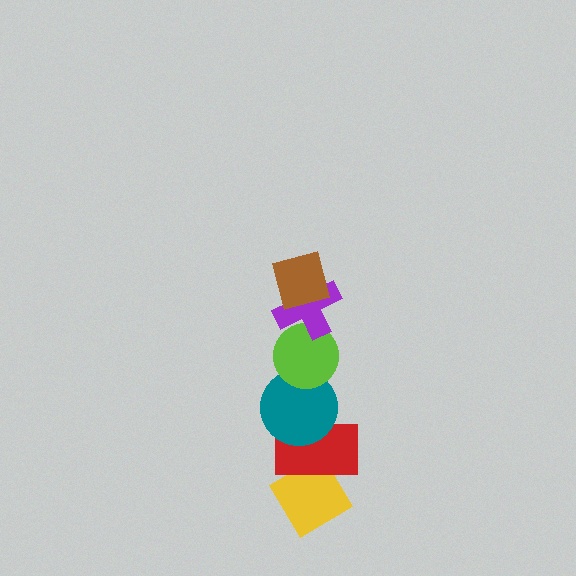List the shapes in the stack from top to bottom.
From top to bottom: the brown square, the purple cross, the lime circle, the teal circle, the red rectangle, the yellow diamond.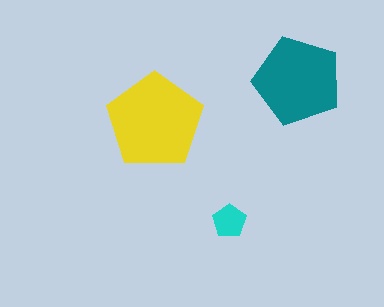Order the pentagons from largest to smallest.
the yellow one, the teal one, the cyan one.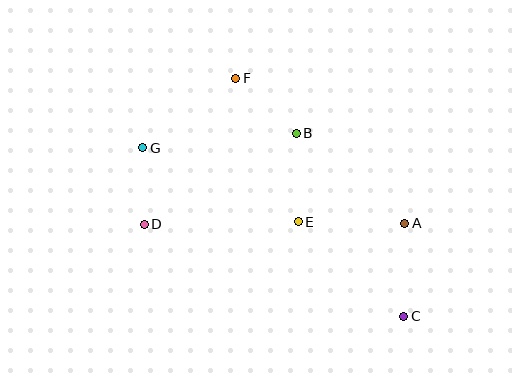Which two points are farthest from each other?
Points C and G are farthest from each other.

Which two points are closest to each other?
Points D and G are closest to each other.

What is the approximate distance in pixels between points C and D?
The distance between C and D is approximately 275 pixels.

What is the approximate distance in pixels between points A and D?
The distance between A and D is approximately 260 pixels.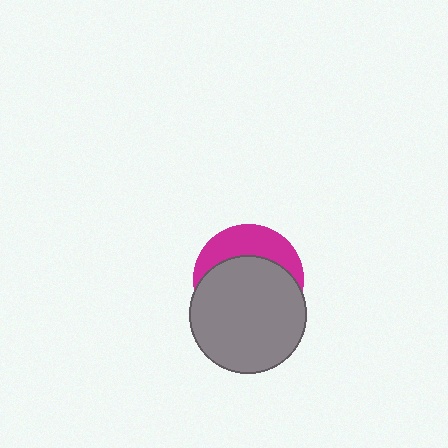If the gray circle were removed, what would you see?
You would see the complete magenta circle.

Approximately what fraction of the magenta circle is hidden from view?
Roughly 66% of the magenta circle is hidden behind the gray circle.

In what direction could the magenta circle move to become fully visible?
The magenta circle could move up. That would shift it out from behind the gray circle entirely.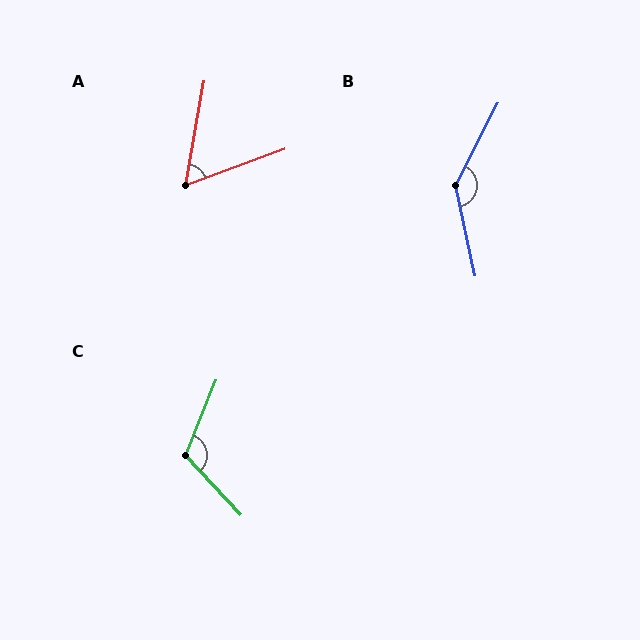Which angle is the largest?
B, at approximately 140 degrees.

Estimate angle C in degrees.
Approximately 115 degrees.